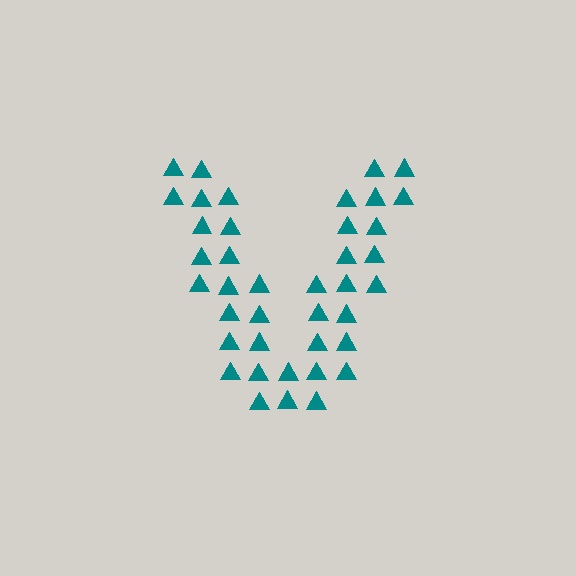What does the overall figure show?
The overall figure shows the letter V.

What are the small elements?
The small elements are triangles.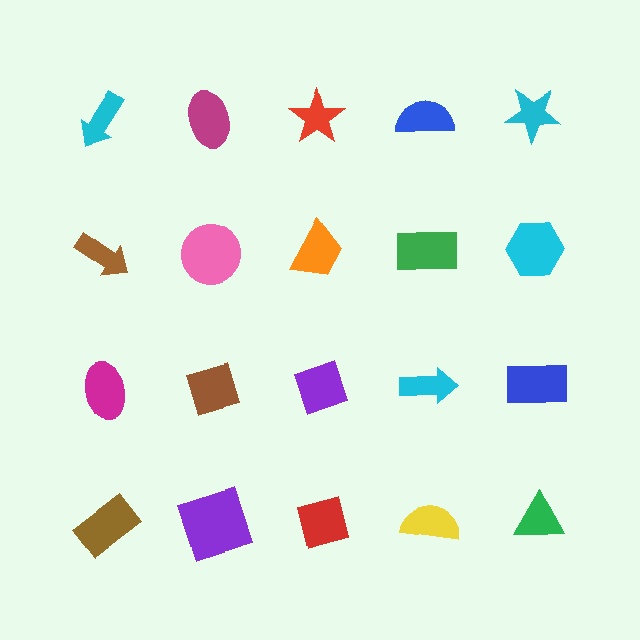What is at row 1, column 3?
A red star.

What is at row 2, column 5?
A cyan hexagon.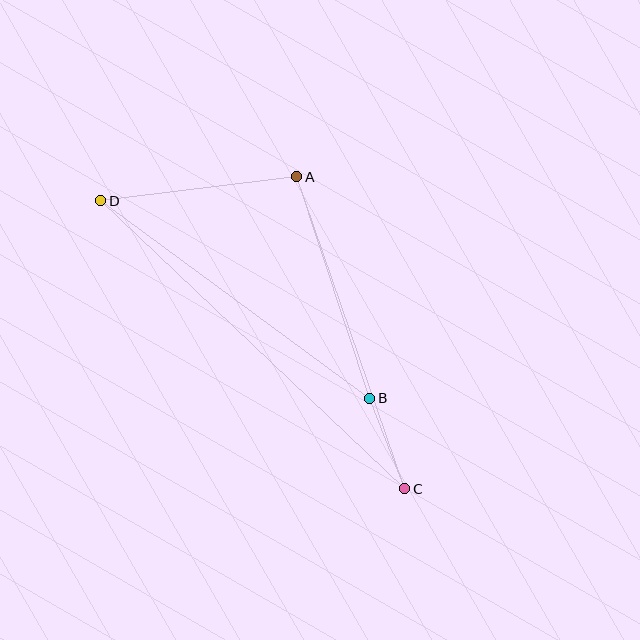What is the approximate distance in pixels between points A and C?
The distance between A and C is approximately 330 pixels.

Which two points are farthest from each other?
Points C and D are farthest from each other.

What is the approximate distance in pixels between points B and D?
The distance between B and D is approximately 333 pixels.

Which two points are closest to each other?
Points B and C are closest to each other.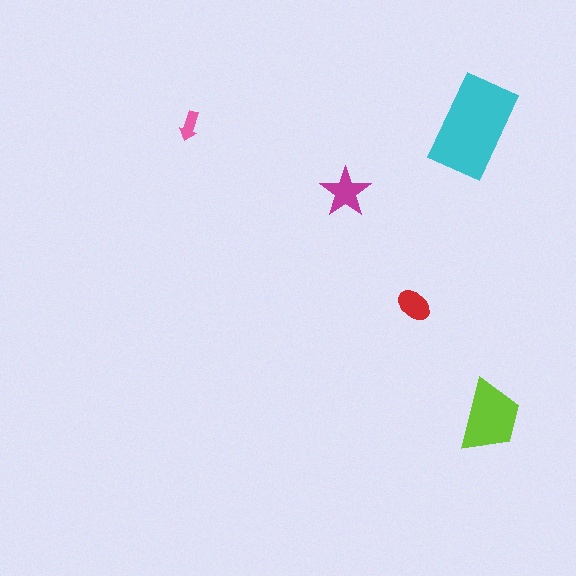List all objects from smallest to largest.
The pink arrow, the red ellipse, the magenta star, the lime trapezoid, the cyan rectangle.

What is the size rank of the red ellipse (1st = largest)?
4th.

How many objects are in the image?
There are 5 objects in the image.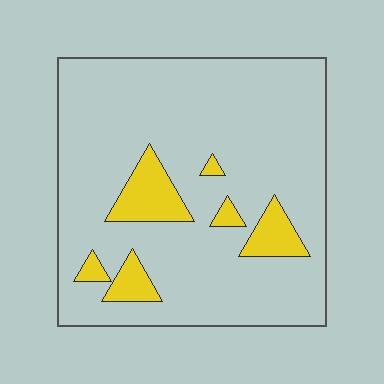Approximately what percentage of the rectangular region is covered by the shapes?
Approximately 15%.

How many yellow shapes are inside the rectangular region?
6.